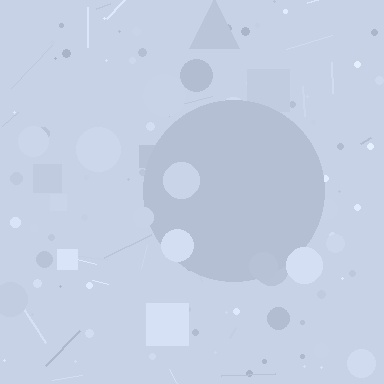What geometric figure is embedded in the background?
A circle is embedded in the background.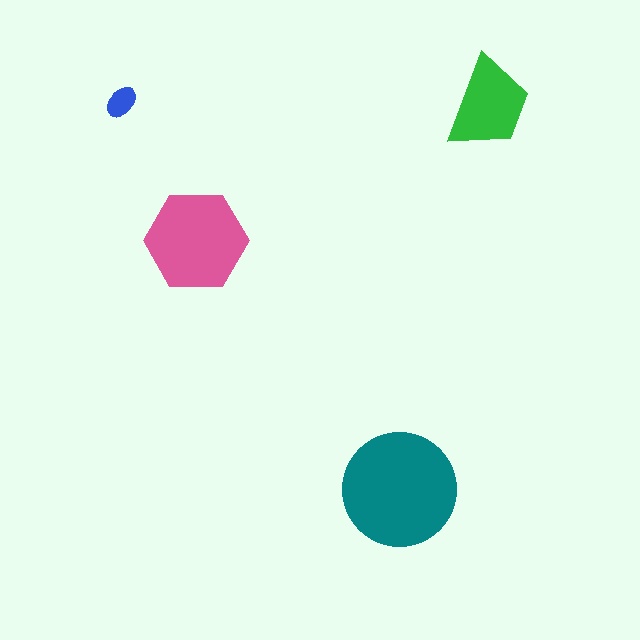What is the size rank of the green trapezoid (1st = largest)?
3rd.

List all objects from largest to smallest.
The teal circle, the pink hexagon, the green trapezoid, the blue ellipse.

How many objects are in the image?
There are 4 objects in the image.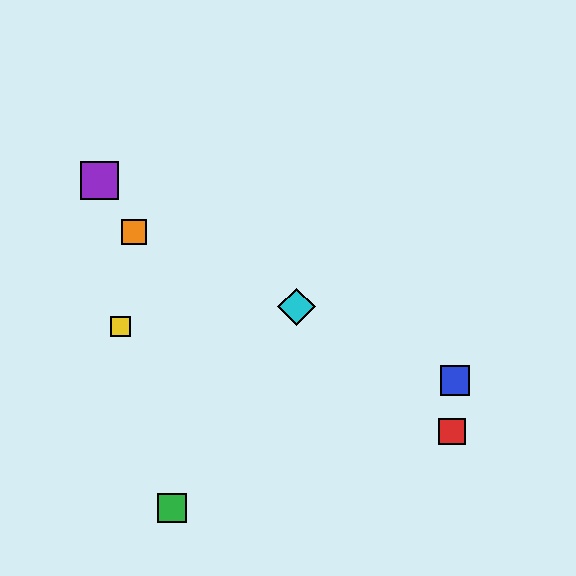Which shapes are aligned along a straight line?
The blue square, the orange square, the cyan diamond are aligned along a straight line.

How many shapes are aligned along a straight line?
3 shapes (the blue square, the orange square, the cyan diamond) are aligned along a straight line.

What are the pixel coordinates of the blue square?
The blue square is at (455, 381).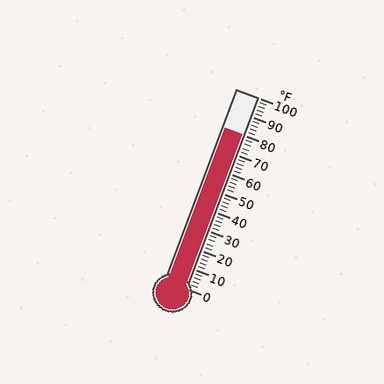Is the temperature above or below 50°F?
The temperature is above 50°F.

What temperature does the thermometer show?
The thermometer shows approximately 80°F.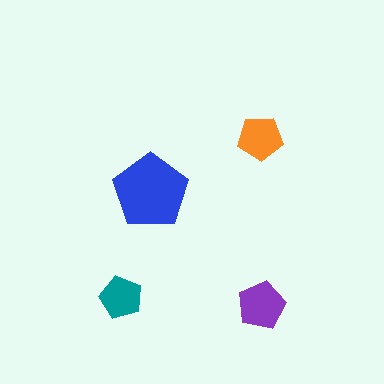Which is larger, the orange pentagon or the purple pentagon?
The purple one.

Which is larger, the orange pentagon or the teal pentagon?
The orange one.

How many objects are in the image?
There are 4 objects in the image.